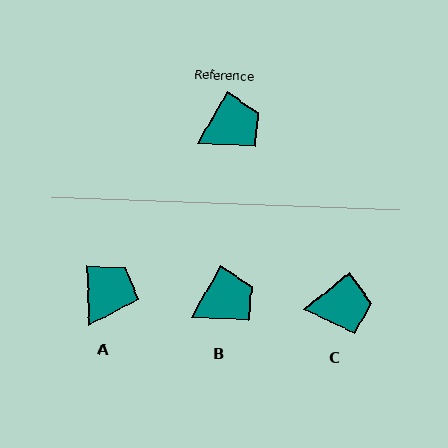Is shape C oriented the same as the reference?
No, it is off by about 23 degrees.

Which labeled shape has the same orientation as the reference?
B.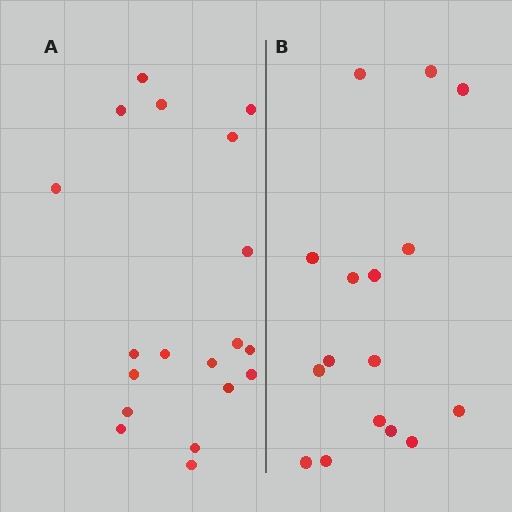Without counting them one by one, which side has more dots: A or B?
Region A (the left region) has more dots.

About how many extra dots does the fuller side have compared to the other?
Region A has just a few more — roughly 2 or 3 more dots than region B.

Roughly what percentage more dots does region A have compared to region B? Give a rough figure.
About 20% more.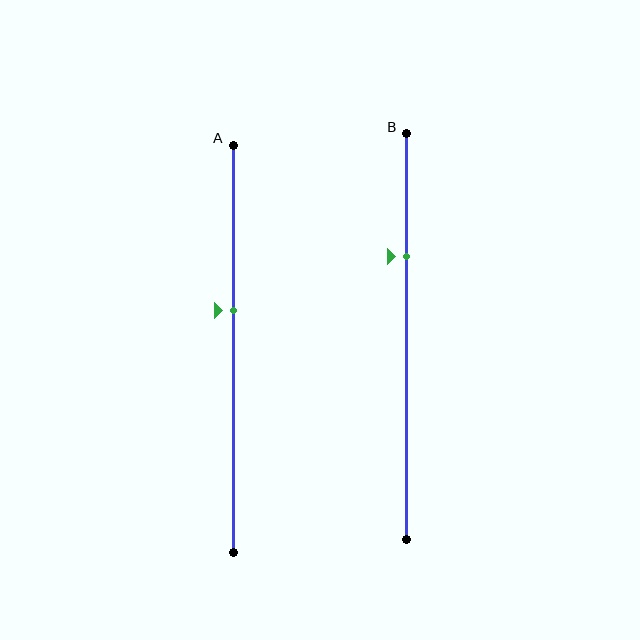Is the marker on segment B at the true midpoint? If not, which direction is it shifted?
No, the marker on segment B is shifted upward by about 20% of the segment length.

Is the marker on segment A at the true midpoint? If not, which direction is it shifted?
No, the marker on segment A is shifted upward by about 9% of the segment length.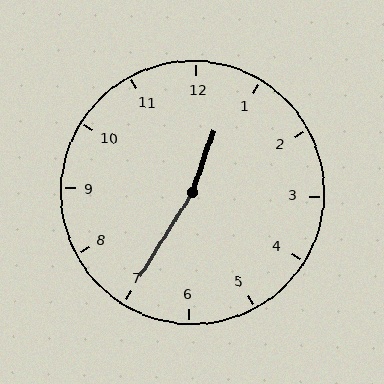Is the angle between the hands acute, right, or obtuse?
It is obtuse.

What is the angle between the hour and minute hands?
Approximately 168 degrees.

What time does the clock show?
12:35.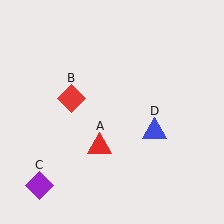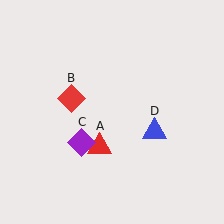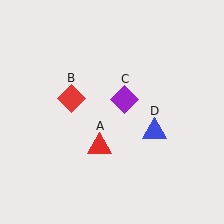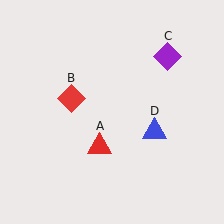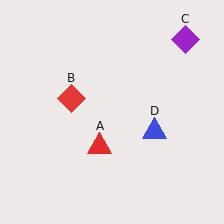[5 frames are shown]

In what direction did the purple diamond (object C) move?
The purple diamond (object C) moved up and to the right.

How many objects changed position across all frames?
1 object changed position: purple diamond (object C).